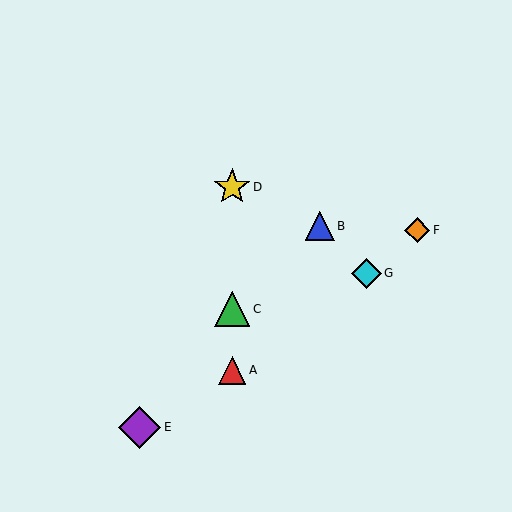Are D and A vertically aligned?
Yes, both are at x≈232.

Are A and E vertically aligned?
No, A is at x≈232 and E is at x≈140.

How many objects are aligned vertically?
3 objects (A, C, D) are aligned vertically.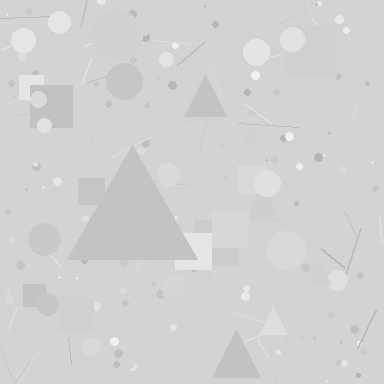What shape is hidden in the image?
A triangle is hidden in the image.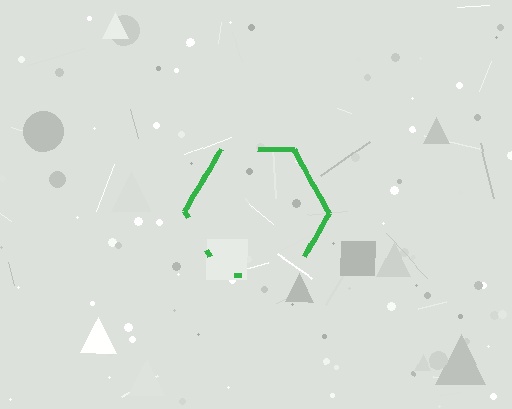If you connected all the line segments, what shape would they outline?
They would outline a hexagon.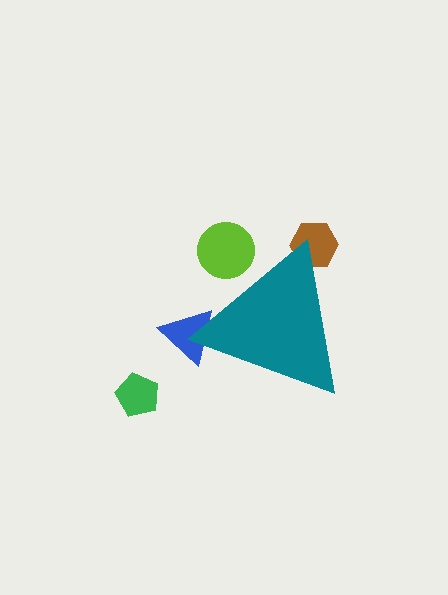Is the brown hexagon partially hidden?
Yes, the brown hexagon is partially hidden behind the teal triangle.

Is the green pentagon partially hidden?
No, the green pentagon is fully visible.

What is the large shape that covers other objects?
A teal triangle.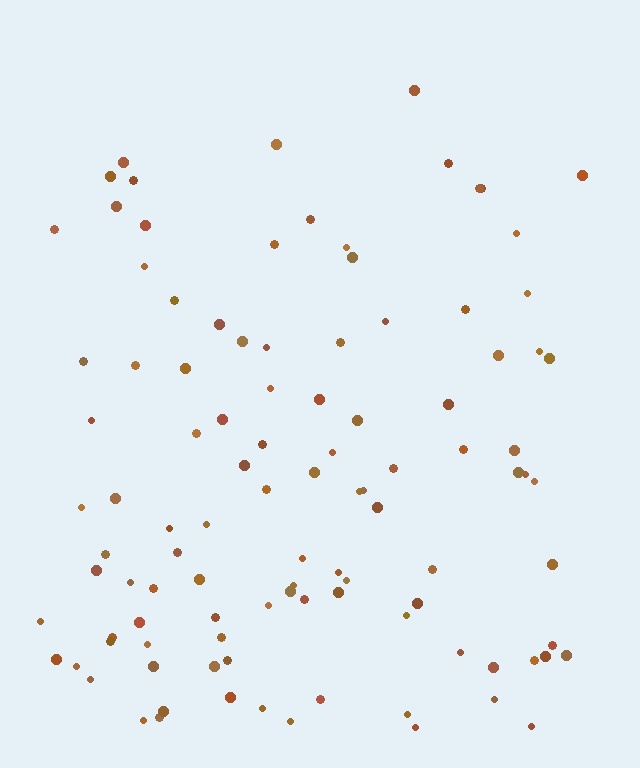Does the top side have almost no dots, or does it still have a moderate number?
Still a moderate number, just noticeably fewer than the bottom.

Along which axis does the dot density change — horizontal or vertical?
Vertical.